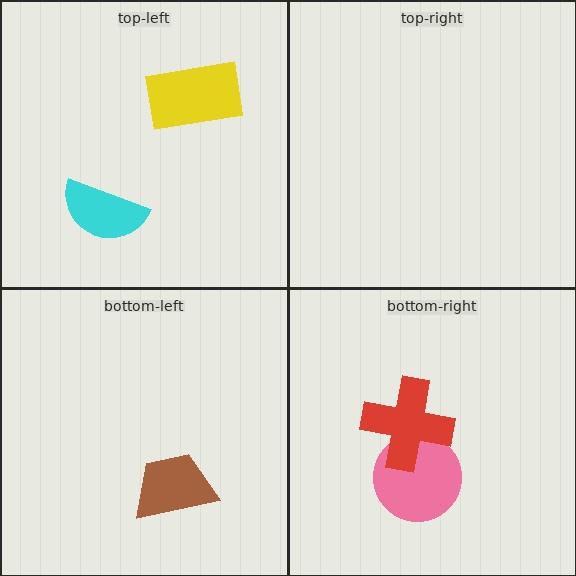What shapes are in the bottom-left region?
The brown trapezoid.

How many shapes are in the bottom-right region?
2.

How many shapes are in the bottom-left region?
1.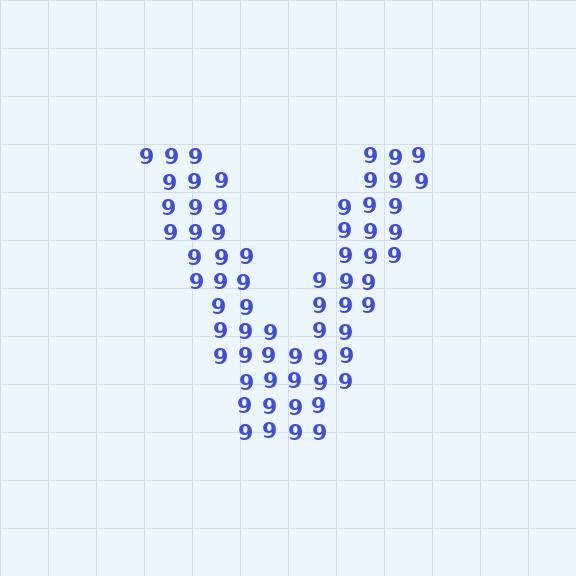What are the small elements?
The small elements are digit 9's.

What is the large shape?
The large shape is the letter V.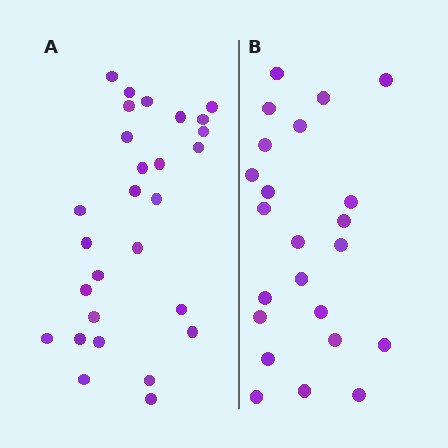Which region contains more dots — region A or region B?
Region A (the left region) has more dots.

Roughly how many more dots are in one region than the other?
Region A has about 5 more dots than region B.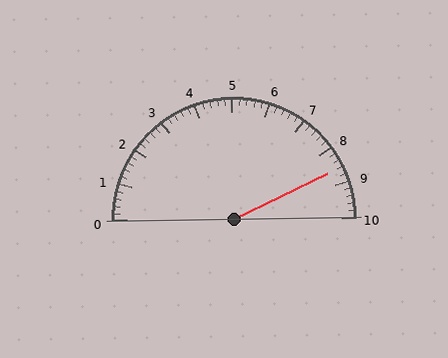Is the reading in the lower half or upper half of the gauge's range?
The reading is in the upper half of the range (0 to 10).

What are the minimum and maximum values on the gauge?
The gauge ranges from 0 to 10.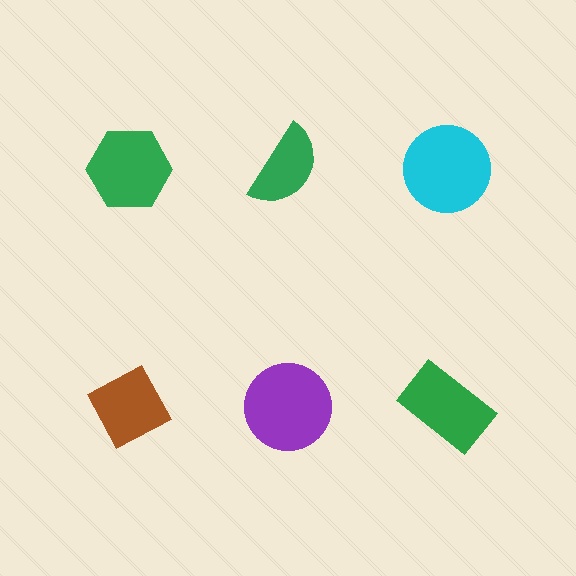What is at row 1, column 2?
A green semicircle.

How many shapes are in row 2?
3 shapes.